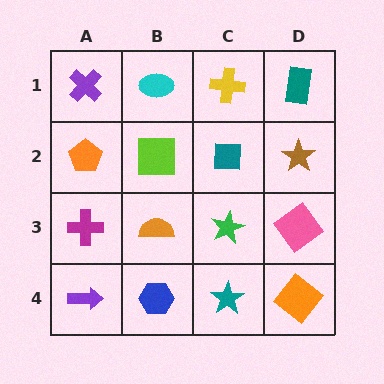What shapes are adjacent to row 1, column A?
An orange pentagon (row 2, column A), a cyan ellipse (row 1, column B).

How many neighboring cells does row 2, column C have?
4.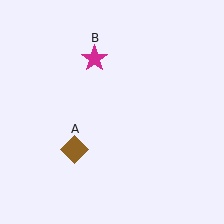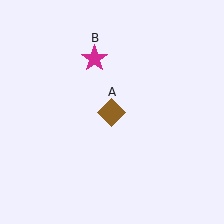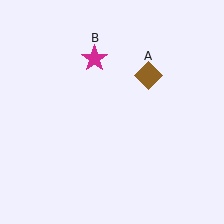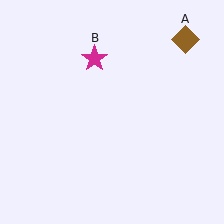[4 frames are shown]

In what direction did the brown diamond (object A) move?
The brown diamond (object A) moved up and to the right.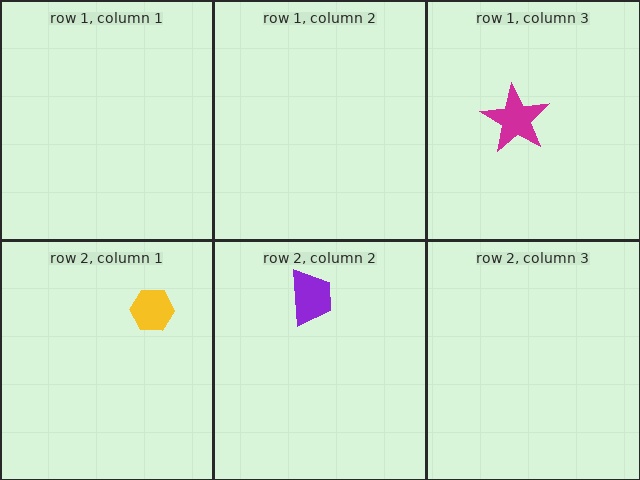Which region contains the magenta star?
The row 1, column 3 region.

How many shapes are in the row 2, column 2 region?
1.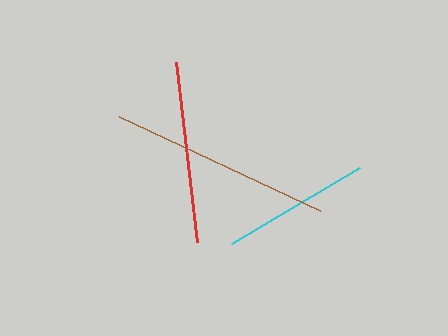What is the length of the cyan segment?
The cyan segment is approximately 149 pixels long.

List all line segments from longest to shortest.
From longest to shortest: brown, red, cyan.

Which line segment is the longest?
The brown line is the longest at approximately 222 pixels.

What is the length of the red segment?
The red segment is approximately 181 pixels long.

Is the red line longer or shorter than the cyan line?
The red line is longer than the cyan line.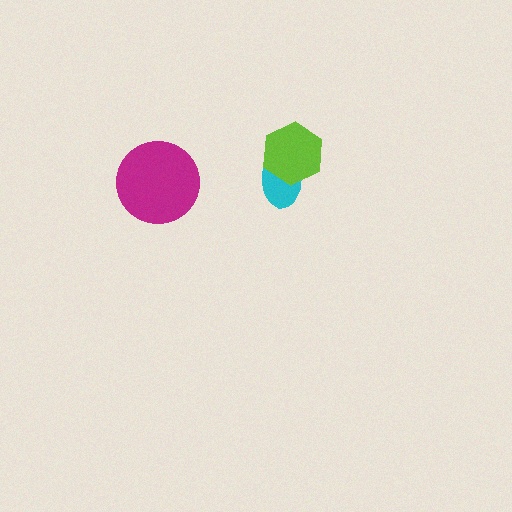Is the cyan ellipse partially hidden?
Yes, it is partially covered by another shape.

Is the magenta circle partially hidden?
No, no other shape covers it.